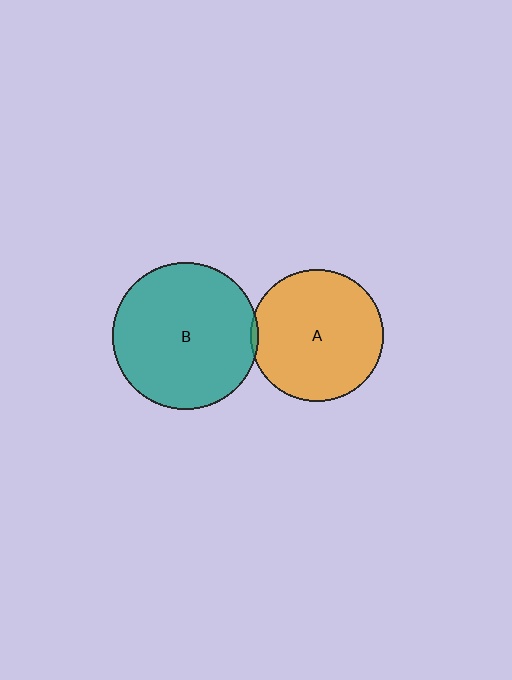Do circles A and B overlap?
Yes.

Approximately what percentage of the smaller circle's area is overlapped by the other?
Approximately 5%.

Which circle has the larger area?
Circle B (teal).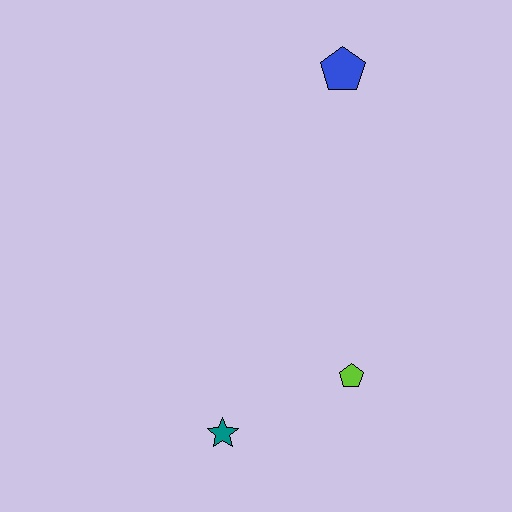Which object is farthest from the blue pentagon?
The teal star is farthest from the blue pentagon.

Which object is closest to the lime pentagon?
The teal star is closest to the lime pentagon.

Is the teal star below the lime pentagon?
Yes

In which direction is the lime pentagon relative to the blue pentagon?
The lime pentagon is below the blue pentagon.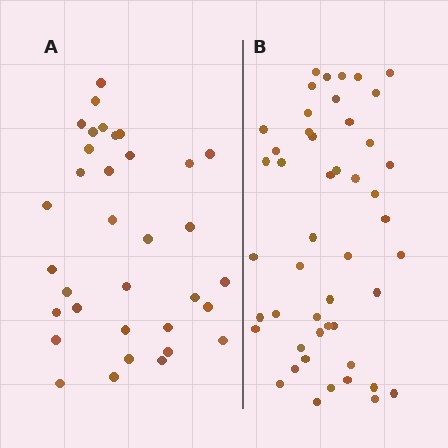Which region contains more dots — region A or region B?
Region B (the right region) has more dots.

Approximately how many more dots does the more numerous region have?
Region B has approximately 15 more dots than region A.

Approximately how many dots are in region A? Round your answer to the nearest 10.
About 30 dots. (The exact count is 34, which rounds to 30.)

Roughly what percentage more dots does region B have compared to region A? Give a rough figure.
About 40% more.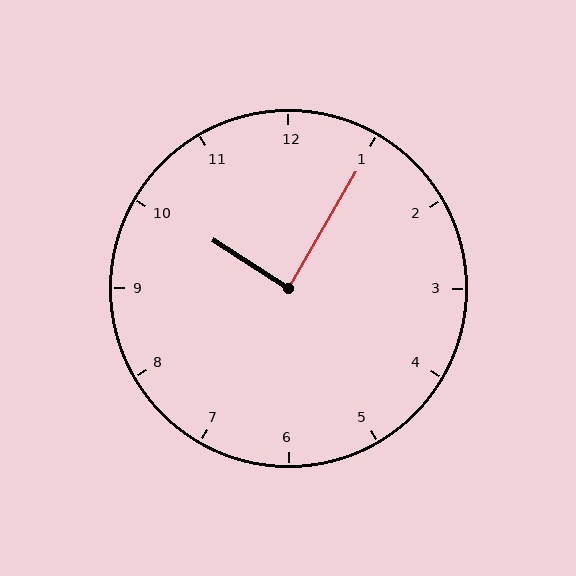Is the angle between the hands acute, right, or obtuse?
It is right.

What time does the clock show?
10:05.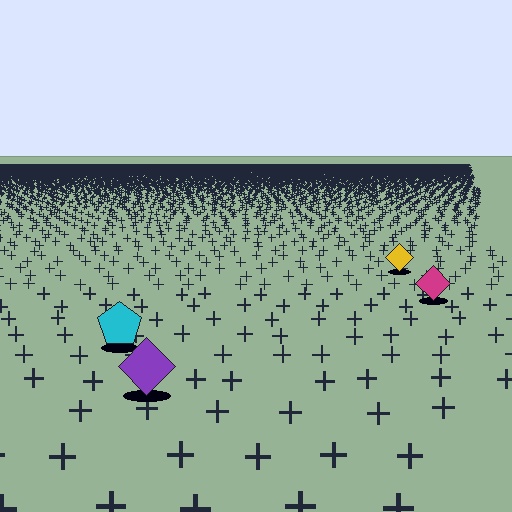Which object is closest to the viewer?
The purple diamond is closest. The texture marks near it are larger and more spread out.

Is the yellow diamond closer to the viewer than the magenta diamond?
No. The magenta diamond is closer — you can tell from the texture gradient: the ground texture is coarser near it.